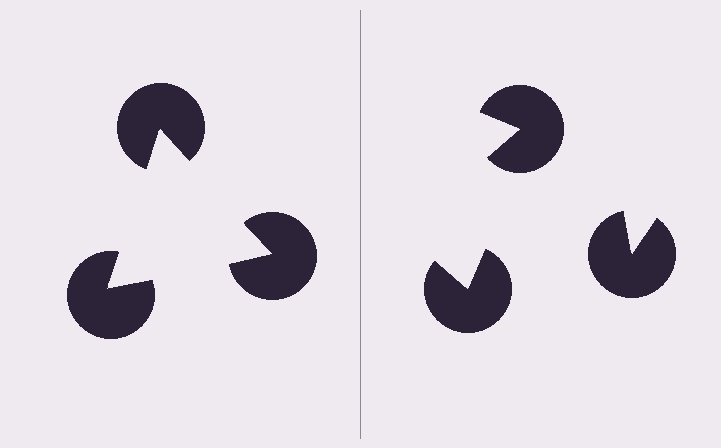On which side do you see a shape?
An illusory triangle appears on the left side. On the right side the wedge cuts are rotated, so no coherent shape forms.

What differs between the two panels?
The pac-man discs are positioned identically on both sides; only the wedge orientations differ. On the left they align to a triangle; on the right they are misaligned.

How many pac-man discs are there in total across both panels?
6 — 3 on each side.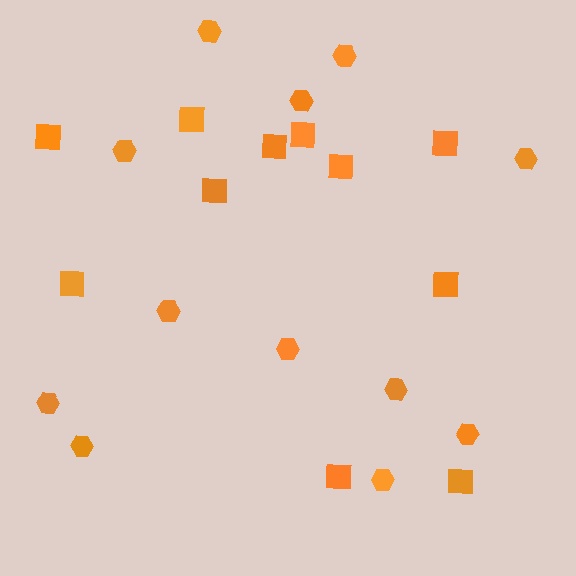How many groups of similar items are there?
There are 2 groups: one group of squares (11) and one group of hexagons (12).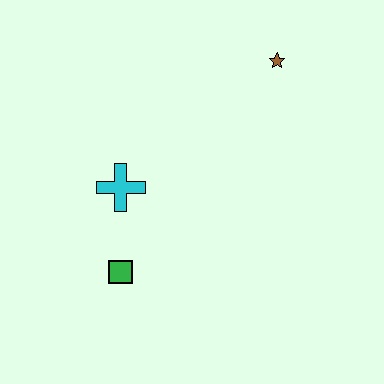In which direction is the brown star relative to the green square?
The brown star is above the green square.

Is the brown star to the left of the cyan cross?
No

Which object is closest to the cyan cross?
The green square is closest to the cyan cross.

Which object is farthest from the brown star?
The green square is farthest from the brown star.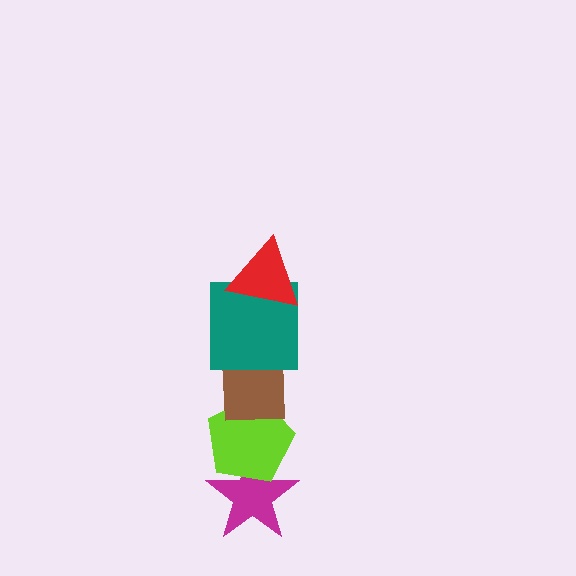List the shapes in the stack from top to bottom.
From top to bottom: the red triangle, the teal square, the brown square, the lime pentagon, the magenta star.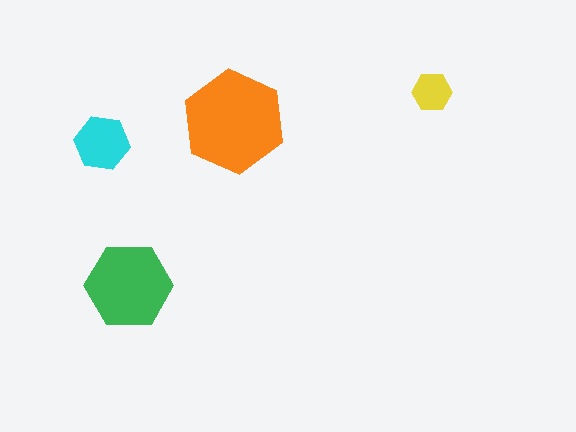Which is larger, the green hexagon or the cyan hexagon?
The green one.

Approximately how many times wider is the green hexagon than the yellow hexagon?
About 2 times wider.